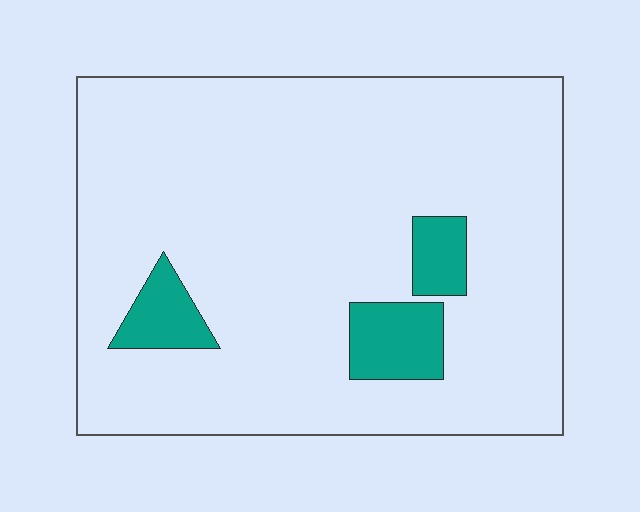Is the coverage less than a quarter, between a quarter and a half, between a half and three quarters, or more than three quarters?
Less than a quarter.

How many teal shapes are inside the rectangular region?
3.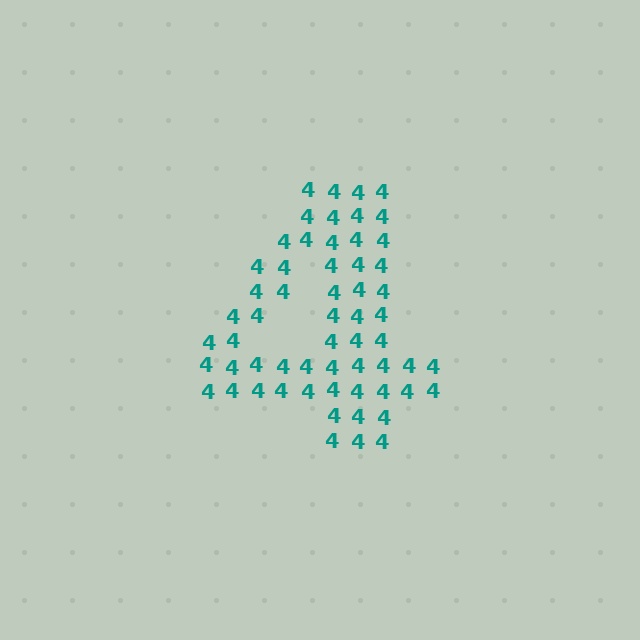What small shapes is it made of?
It is made of small digit 4's.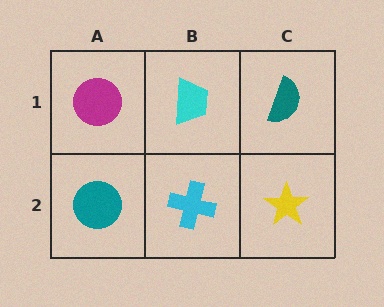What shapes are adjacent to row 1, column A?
A teal circle (row 2, column A), a cyan trapezoid (row 1, column B).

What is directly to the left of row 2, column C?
A cyan cross.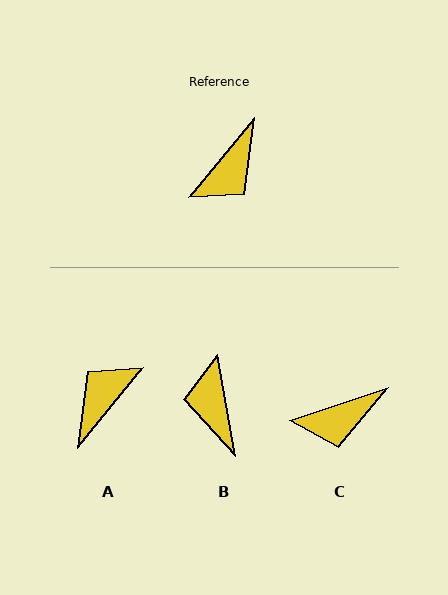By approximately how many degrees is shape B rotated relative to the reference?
Approximately 130 degrees clockwise.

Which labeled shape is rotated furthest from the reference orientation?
A, about 180 degrees away.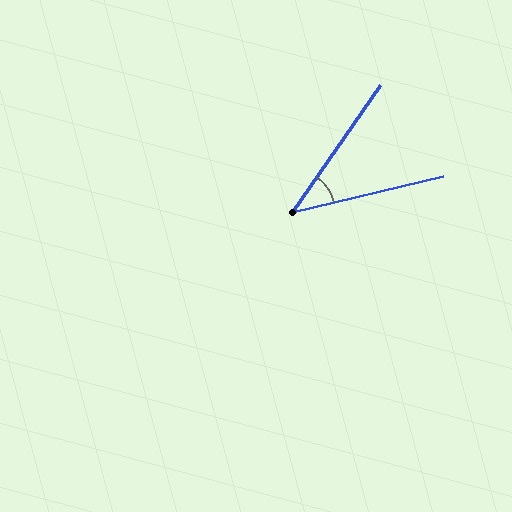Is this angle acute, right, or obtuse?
It is acute.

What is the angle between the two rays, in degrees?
Approximately 42 degrees.